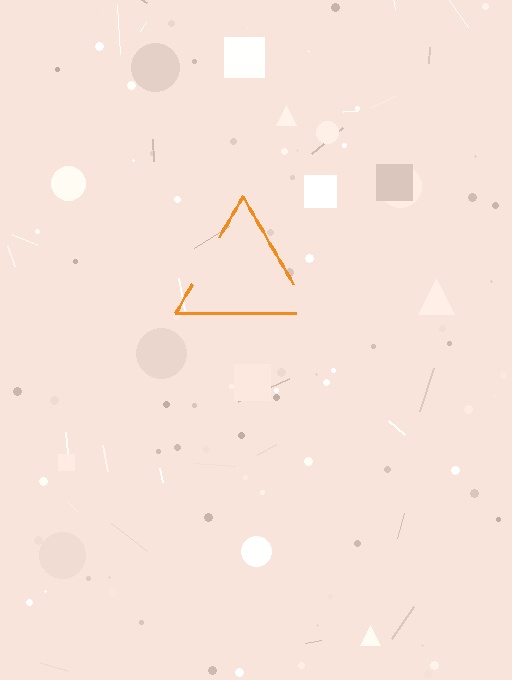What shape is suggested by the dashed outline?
The dashed outline suggests a triangle.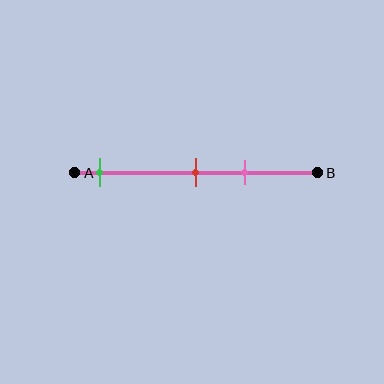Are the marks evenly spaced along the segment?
No, the marks are not evenly spaced.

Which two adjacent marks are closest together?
The red and pink marks are the closest adjacent pair.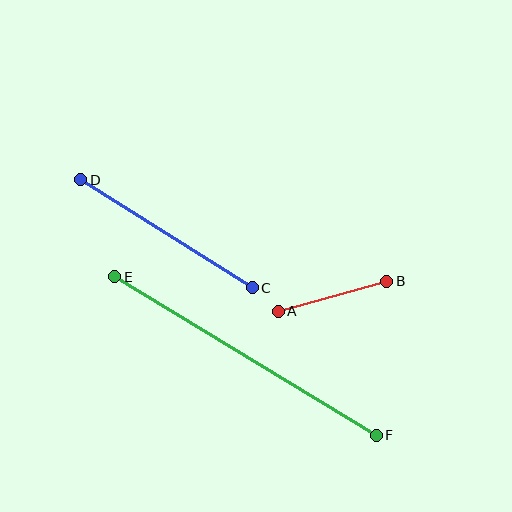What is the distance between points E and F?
The distance is approximately 306 pixels.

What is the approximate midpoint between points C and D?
The midpoint is at approximately (167, 234) pixels.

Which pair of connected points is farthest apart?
Points E and F are farthest apart.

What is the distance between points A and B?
The distance is approximately 112 pixels.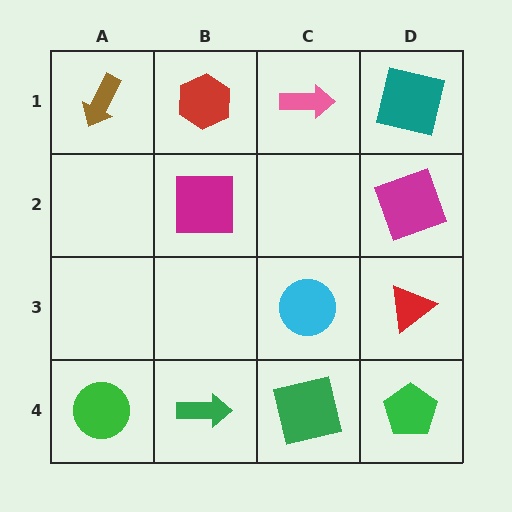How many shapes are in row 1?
4 shapes.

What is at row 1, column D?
A teal square.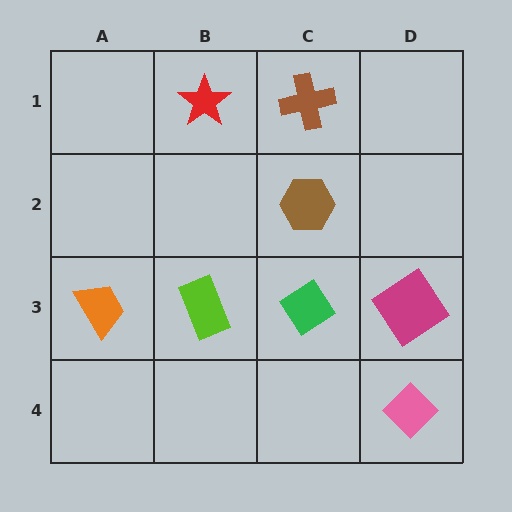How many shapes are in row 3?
4 shapes.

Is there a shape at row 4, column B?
No, that cell is empty.